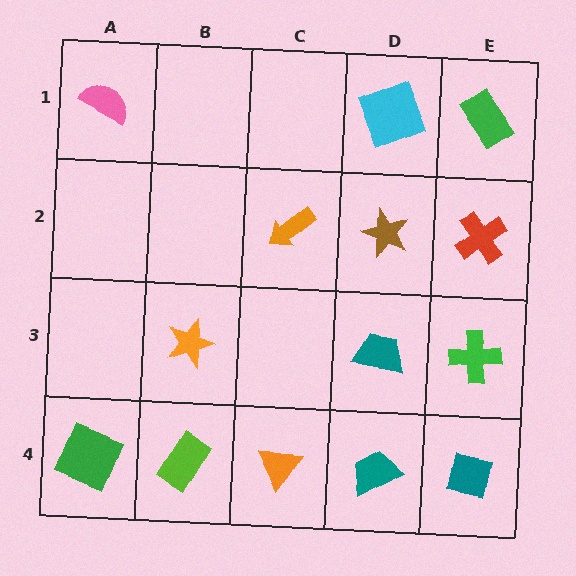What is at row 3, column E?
A green cross.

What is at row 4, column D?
A teal trapezoid.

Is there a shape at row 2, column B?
No, that cell is empty.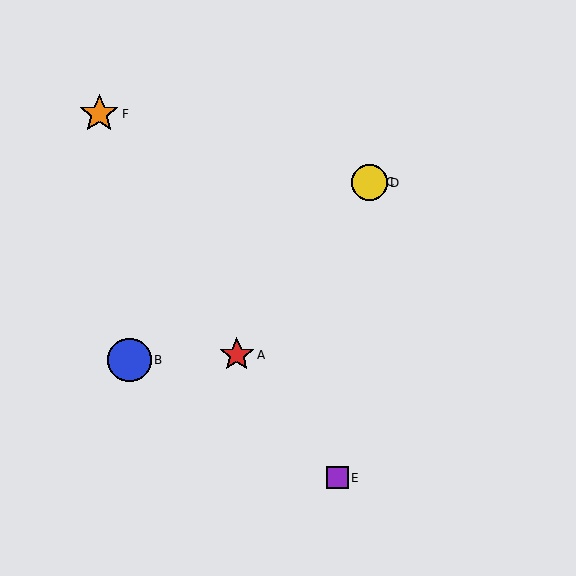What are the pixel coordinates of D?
Object D is at (369, 183).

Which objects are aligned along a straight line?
Objects A, C, D are aligned along a straight line.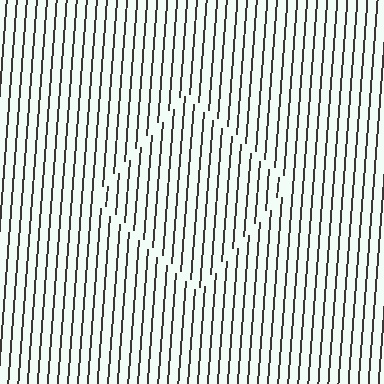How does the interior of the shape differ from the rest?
The interior of the shape contains the same grating, shifted by half a period — the contour is defined by the phase discontinuity where line-ends from the inner and outer gratings abut.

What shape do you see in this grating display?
An illusory square. The interior of the shape contains the same grating, shifted by half a period — the contour is defined by the phase discontinuity where line-ends from the inner and outer gratings abut.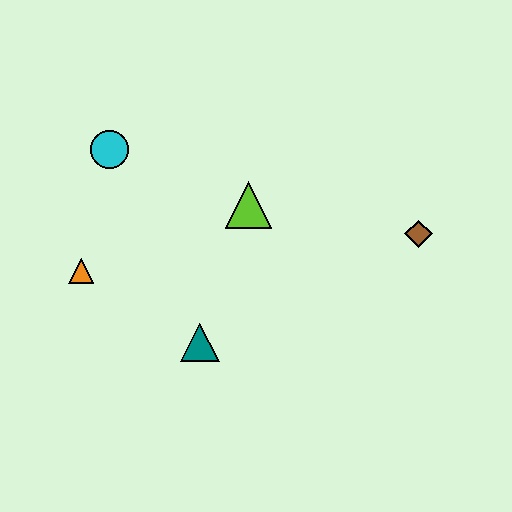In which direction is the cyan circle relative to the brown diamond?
The cyan circle is to the left of the brown diamond.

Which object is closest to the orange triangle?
The cyan circle is closest to the orange triangle.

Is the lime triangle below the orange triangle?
No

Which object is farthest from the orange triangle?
The brown diamond is farthest from the orange triangle.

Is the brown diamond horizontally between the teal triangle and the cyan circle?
No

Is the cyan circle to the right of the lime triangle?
No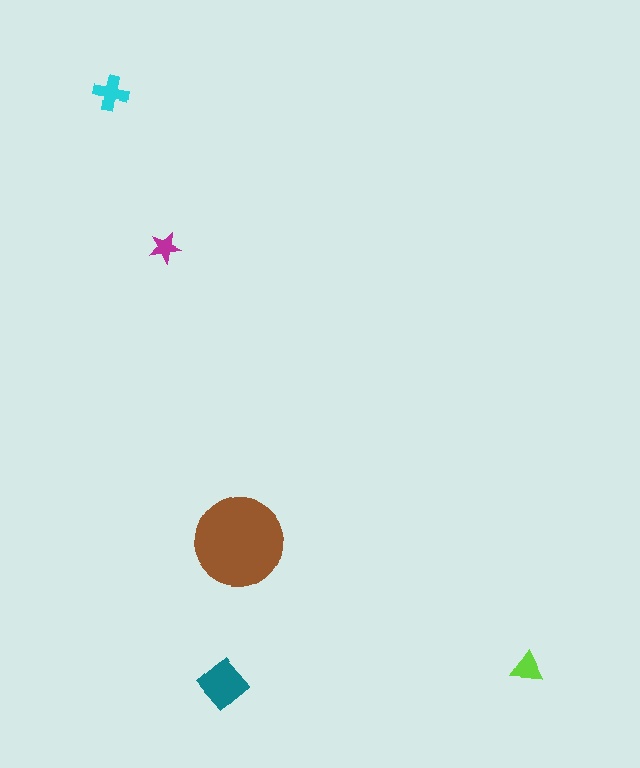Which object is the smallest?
The magenta star.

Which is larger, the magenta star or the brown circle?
The brown circle.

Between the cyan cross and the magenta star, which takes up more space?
The cyan cross.